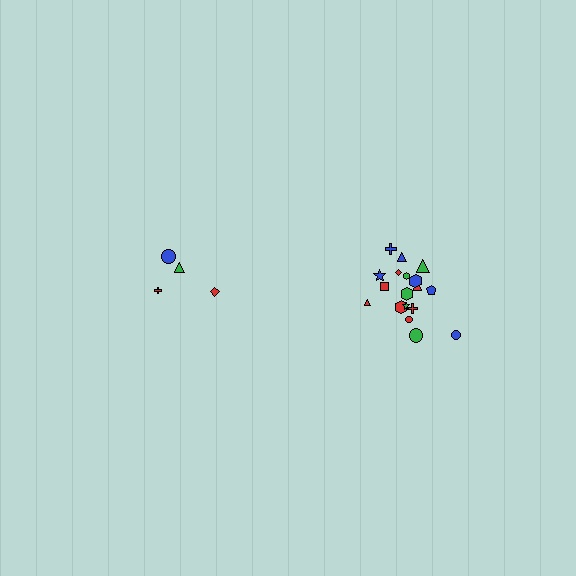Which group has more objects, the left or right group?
The right group.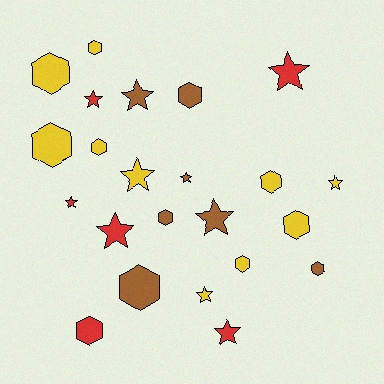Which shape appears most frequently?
Hexagon, with 12 objects.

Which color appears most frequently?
Yellow, with 10 objects.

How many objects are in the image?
There are 23 objects.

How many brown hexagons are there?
There are 4 brown hexagons.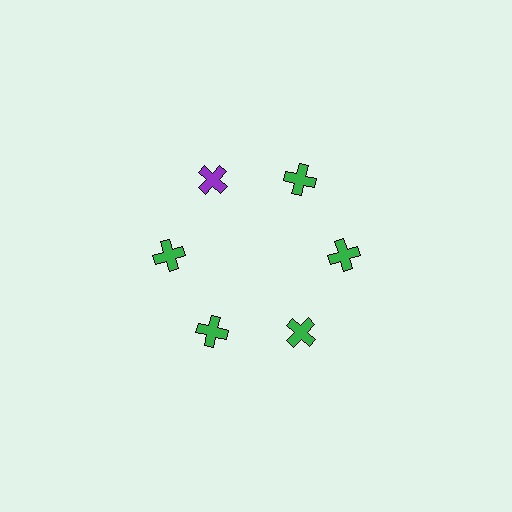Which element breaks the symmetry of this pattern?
The purple cross at roughly the 11 o'clock position breaks the symmetry. All other shapes are green crosses.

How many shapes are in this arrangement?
There are 6 shapes arranged in a ring pattern.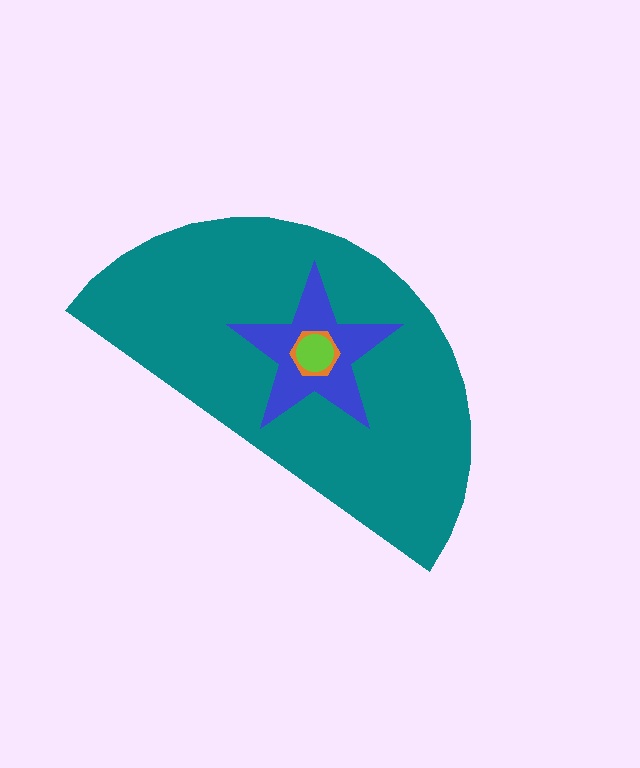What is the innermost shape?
The lime circle.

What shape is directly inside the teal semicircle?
The blue star.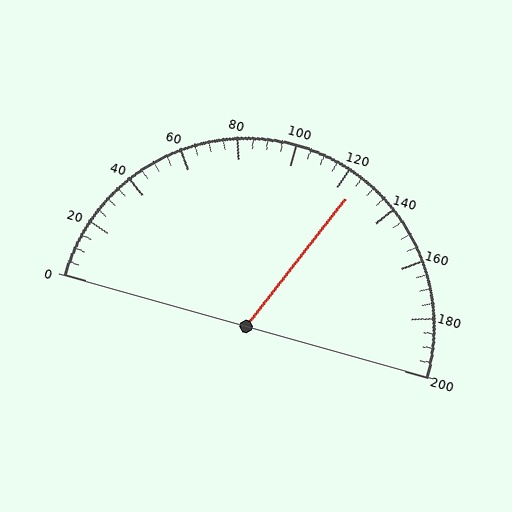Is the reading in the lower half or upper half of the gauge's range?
The reading is in the upper half of the range (0 to 200).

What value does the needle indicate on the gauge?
The needle indicates approximately 125.